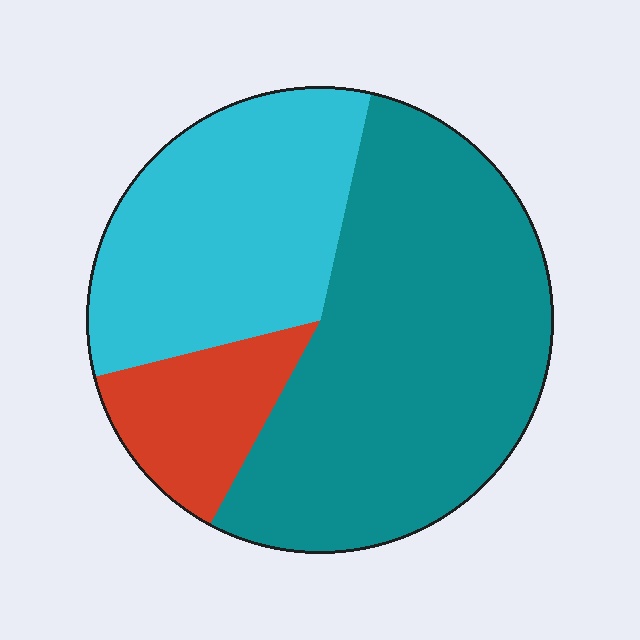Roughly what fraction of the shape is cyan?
Cyan takes up between a quarter and a half of the shape.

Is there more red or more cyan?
Cyan.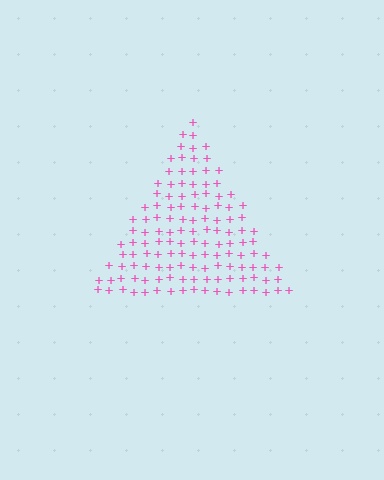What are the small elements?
The small elements are plus signs.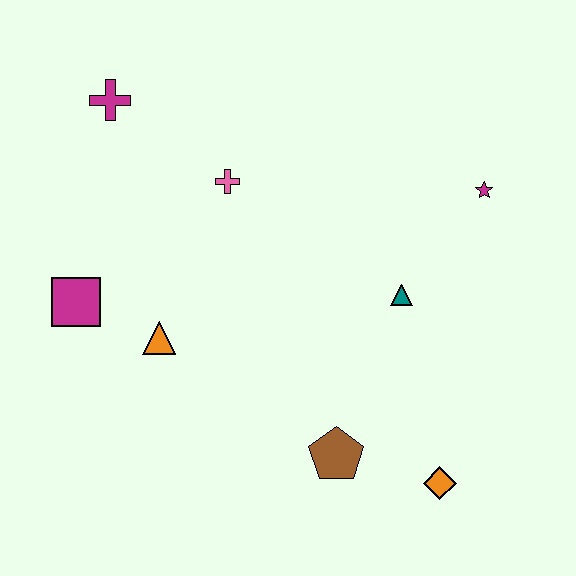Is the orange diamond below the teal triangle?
Yes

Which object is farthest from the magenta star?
The magenta square is farthest from the magenta star.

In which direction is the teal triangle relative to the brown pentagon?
The teal triangle is above the brown pentagon.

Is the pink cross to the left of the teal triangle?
Yes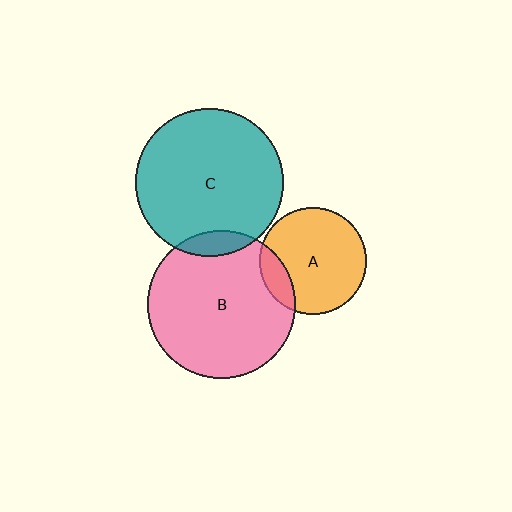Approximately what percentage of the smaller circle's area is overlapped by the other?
Approximately 15%.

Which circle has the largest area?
Circle B (pink).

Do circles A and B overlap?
Yes.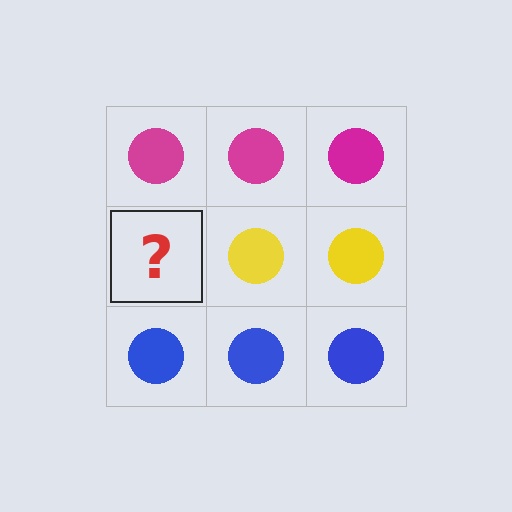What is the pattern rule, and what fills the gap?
The rule is that each row has a consistent color. The gap should be filled with a yellow circle.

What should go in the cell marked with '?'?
The missing cell should contain a yellow circle.